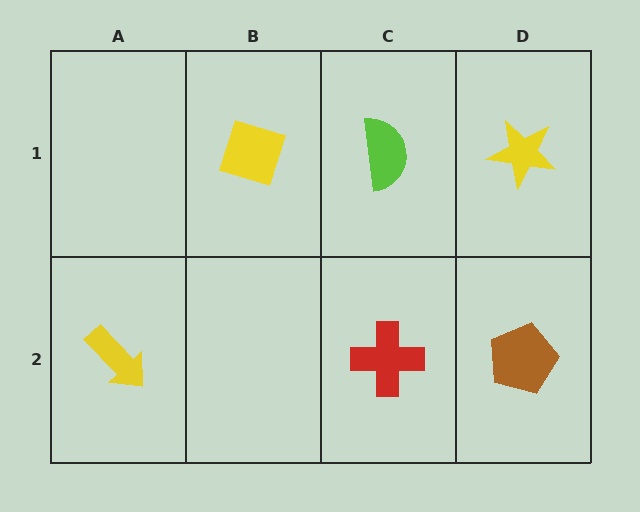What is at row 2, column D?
A brown pentagon.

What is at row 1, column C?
A lime semicircle.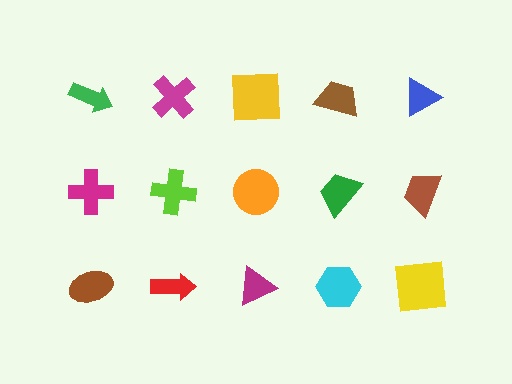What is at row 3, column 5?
A yellow square.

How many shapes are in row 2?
5 shapes.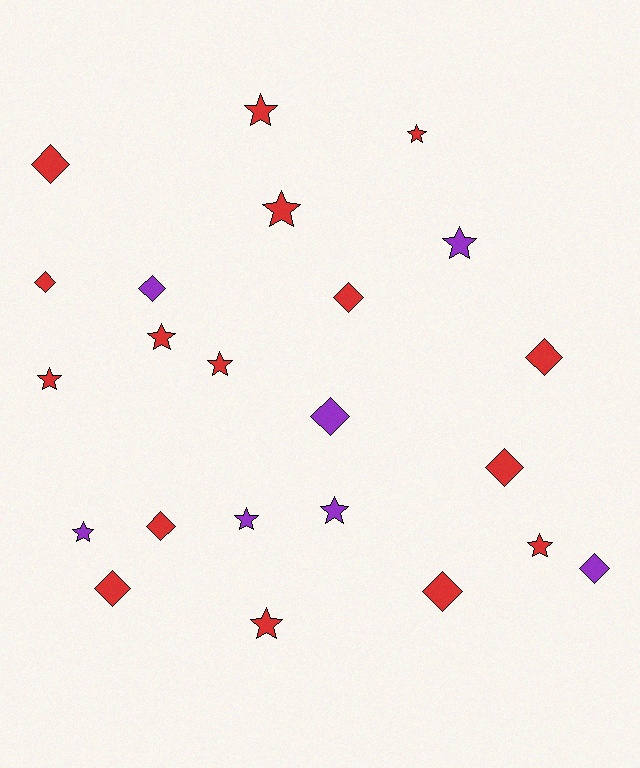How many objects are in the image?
There are 23 objects.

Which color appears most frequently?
Red, with 16 objects.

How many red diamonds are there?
There are 8 red diamonds.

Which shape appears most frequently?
Star, with 12 objects.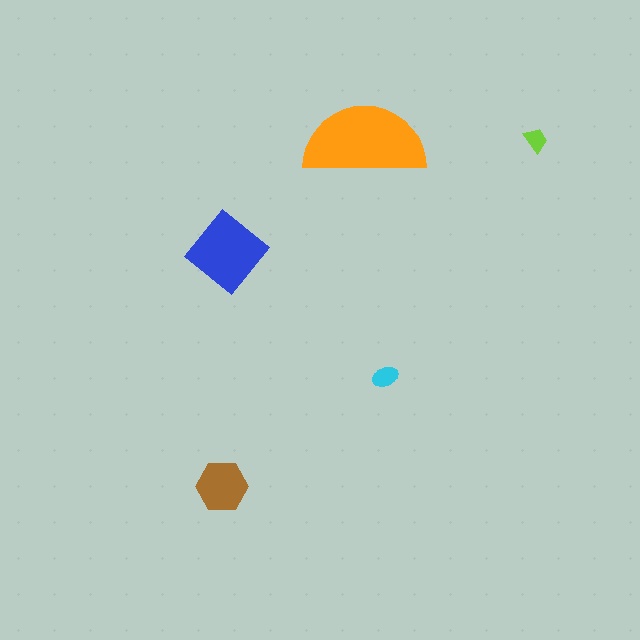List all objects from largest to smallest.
The orange semicircle, the blue diamond, the brown hexagon, the cyan ellipse, the lime trapezoid.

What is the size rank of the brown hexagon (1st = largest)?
3rd.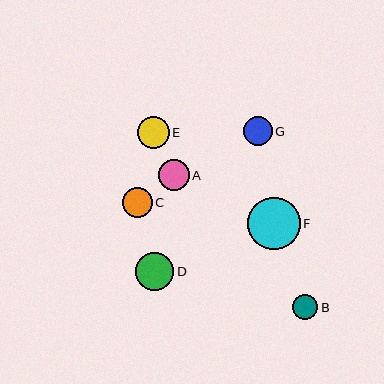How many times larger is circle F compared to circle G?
Circle F is approximately 1.8 times the size of circle G.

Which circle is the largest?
Circle F is the largest with a size of approximately 53 pixels.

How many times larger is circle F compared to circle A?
Circle F is approximately 1.7 times the size of circle A.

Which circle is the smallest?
Circle B is the smallest with a size of approximately 25 pixels.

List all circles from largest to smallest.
From largest to smallest: F, D, E, A, C, G, B.